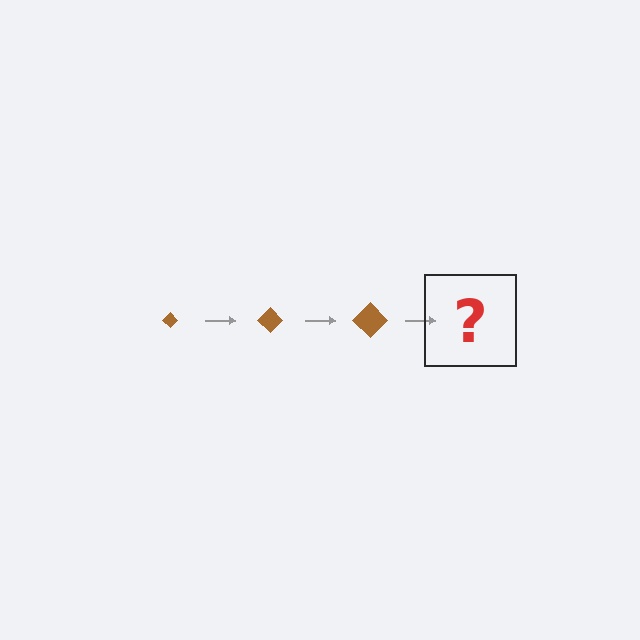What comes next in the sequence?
The next element should be a brown diamond, larger than the previous one.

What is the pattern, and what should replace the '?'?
The pattern is that the diamond gets progressively larger each step. The '?' should be a brown diamond, larger than the previous one.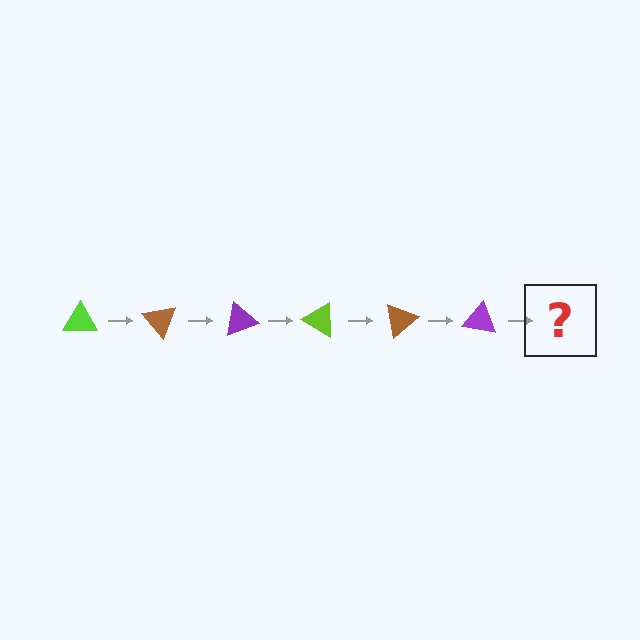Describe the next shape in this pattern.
It should be a lime triangle, rotated 300 degrees from the start.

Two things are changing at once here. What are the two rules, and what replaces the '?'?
The two rules are that it rotates 50 degrees each step and the color cycles through lime, brown, and purple. The '?' should be a lime triangle, rotated 300 degrees from the start.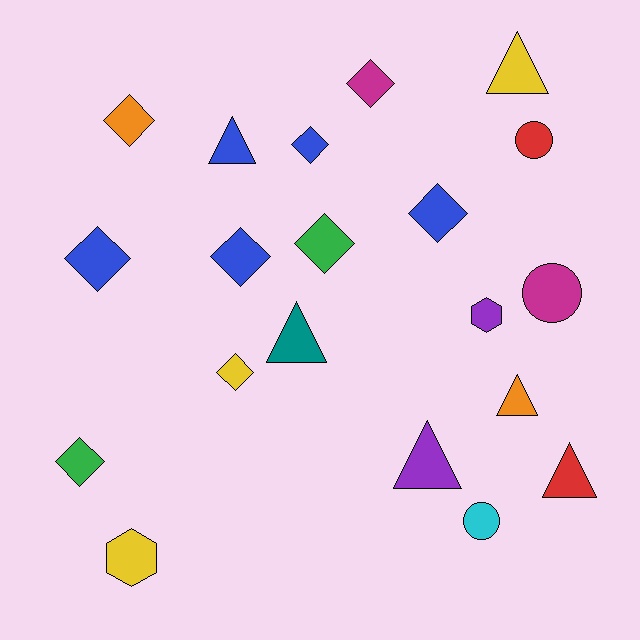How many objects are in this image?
There are 20 objects.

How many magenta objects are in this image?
There are 2 magenta objects.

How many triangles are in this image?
There are 6 triangles.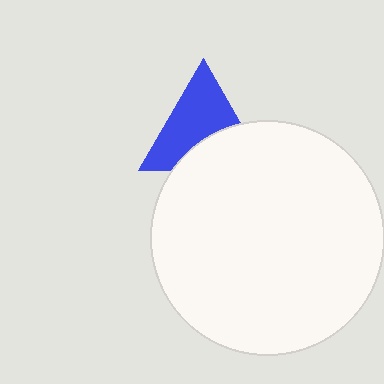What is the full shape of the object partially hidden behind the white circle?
The partially hidden object is a blue triangle.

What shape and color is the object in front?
The object in front is a white circle.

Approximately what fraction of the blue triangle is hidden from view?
Roughly 38% of the blue triangle is hidden behind the white circle.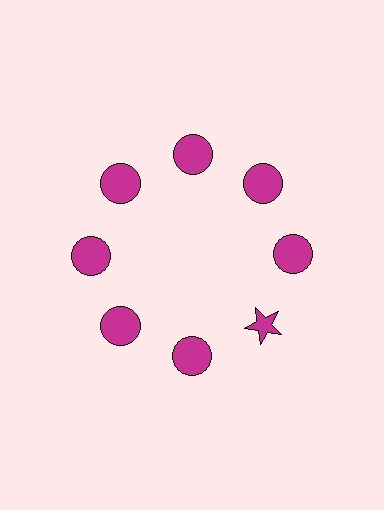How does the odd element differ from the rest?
It has a different shape: star instead of circle.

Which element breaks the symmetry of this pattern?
The magenta star at roughly the 4 o'clock position breaks the symmetry. All other shapes are magenta circles.